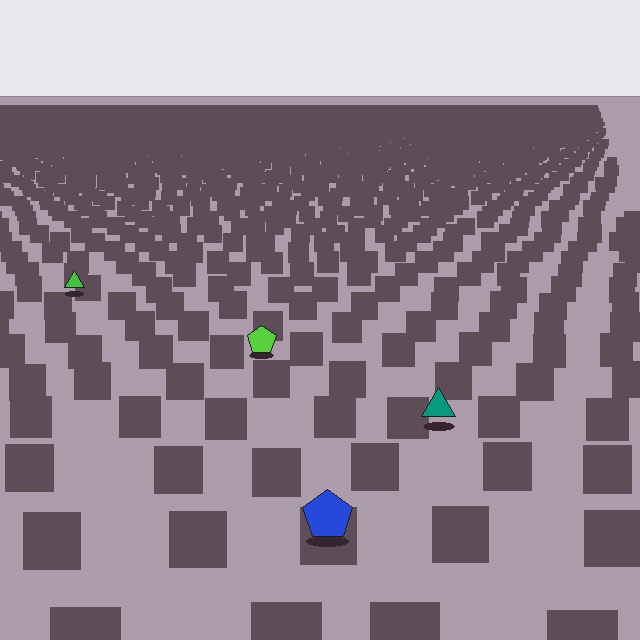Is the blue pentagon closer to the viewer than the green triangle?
Yes. The blue pentagon is closer — you can tell from the texture gradient: the ground texture is coarser near it.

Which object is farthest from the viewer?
The green triangle is farthest from the viewer. It appears smaller and the ground texture around it is denser.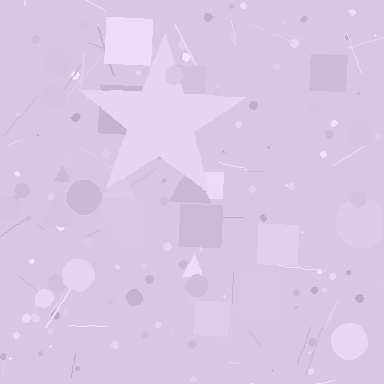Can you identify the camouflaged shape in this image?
The camouflaged shape is a star.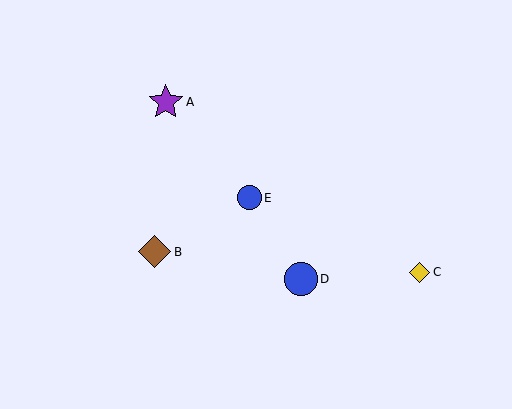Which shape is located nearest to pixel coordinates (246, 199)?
The blue circle (labeled E) at (250, 198) is nearest to that location.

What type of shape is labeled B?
Shape B is a brown diamond.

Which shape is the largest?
The purple star (labeled A) is the largest.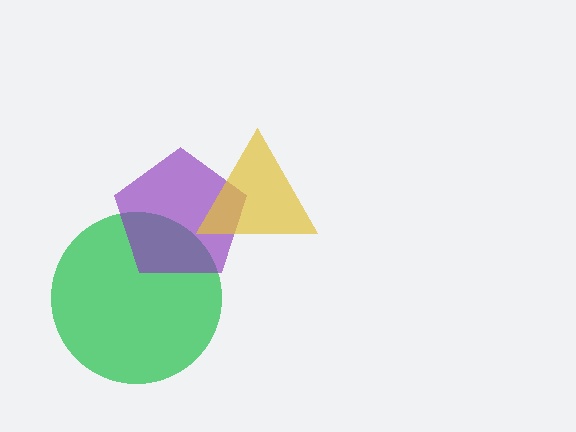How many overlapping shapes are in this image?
There are 3 overlapping shapes in the image.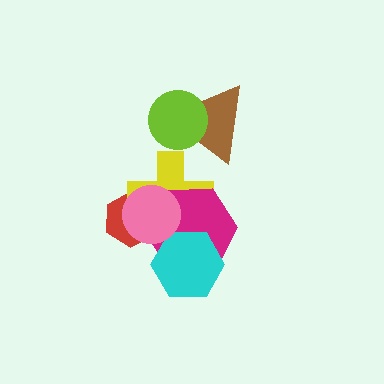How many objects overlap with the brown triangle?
1 object overlaps with the brown triangle.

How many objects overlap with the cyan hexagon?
1 object overlaps with the cyan hexagon.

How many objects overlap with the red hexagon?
3 objects overlap with the red hexagon.